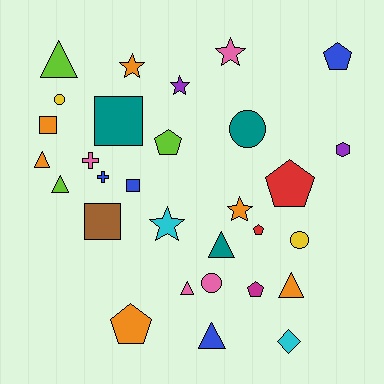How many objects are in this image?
There are 30 objects.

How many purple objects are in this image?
There are 2 purple objects.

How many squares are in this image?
There are 4 squares.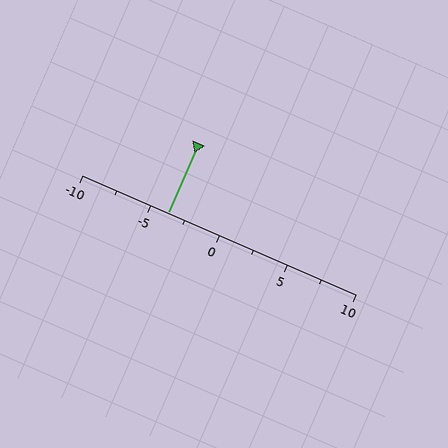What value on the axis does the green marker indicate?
The marker indicates approximately -3.8.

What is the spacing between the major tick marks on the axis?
The major ticks are spaced 5 apart.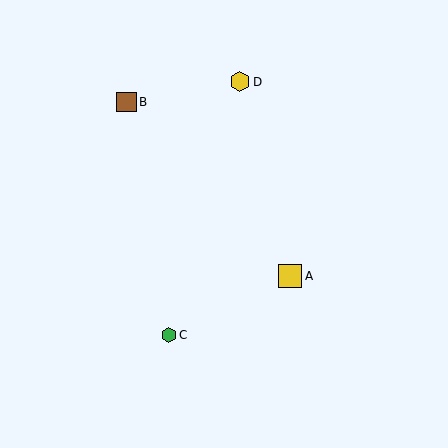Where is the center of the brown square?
The center of the brown square is at (127, 102).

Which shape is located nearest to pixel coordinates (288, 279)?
The yellow square (labeled A) at (290, 276) is nearest to that location.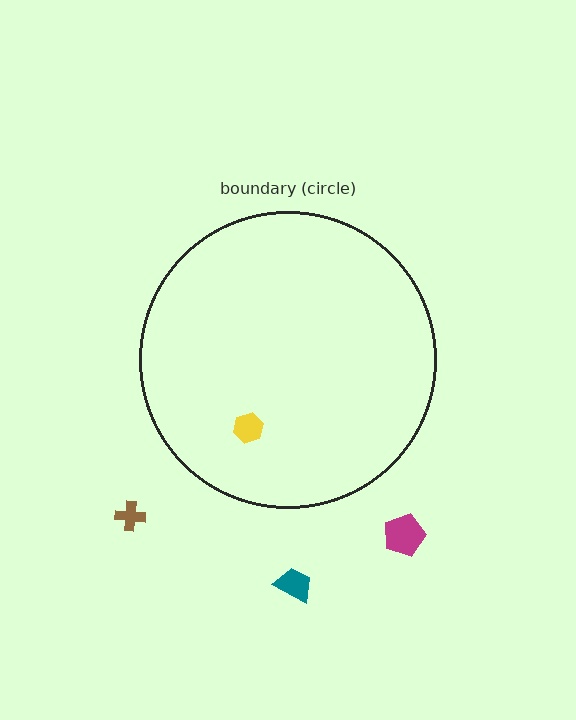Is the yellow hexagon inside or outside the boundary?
Inside.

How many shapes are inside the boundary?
1 inside, 3 outside.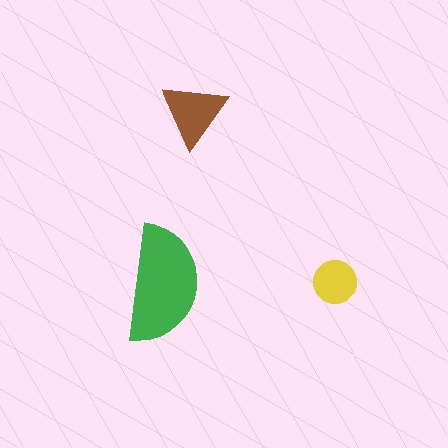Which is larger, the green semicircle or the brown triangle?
The green semicircle.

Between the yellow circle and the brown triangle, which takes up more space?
The brown triangle.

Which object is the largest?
The green semicircle.